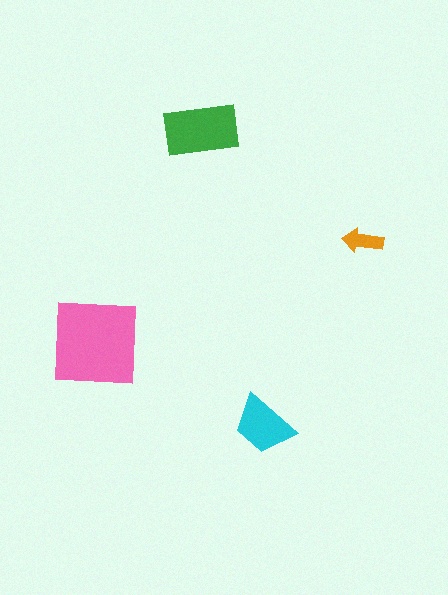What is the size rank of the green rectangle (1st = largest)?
2nd.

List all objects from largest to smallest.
The pink square, the green rectangle, the cyan trapezoid, the orange arrow.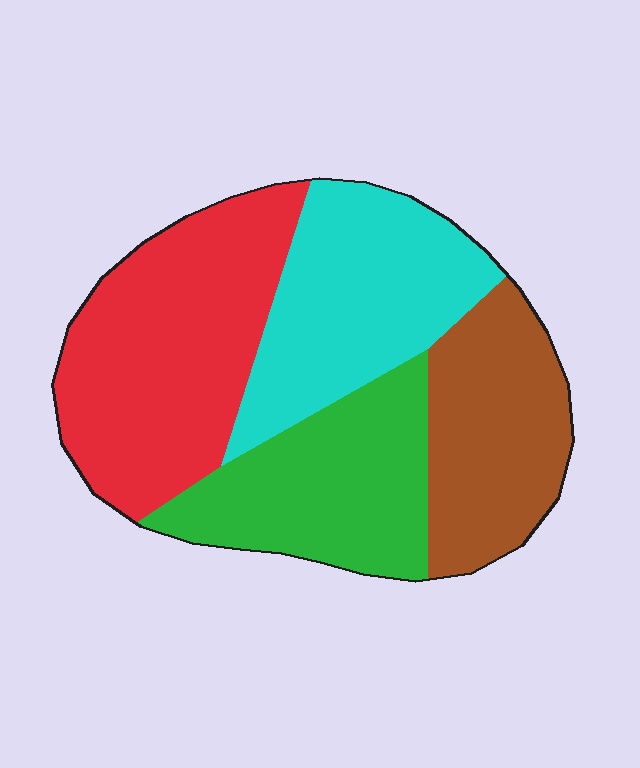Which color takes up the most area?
Red, at roughly 30%.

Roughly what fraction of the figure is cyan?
Cyan takes up about one quarter (1/4) of the figure.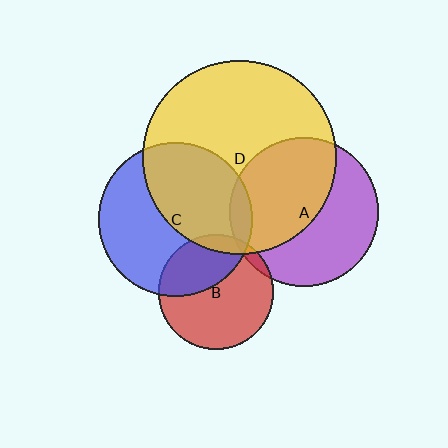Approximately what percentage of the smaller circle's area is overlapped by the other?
Approximately 50%.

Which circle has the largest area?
Circle D (yellow).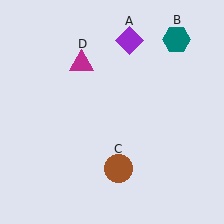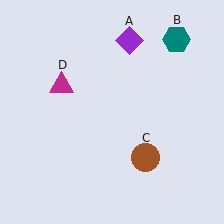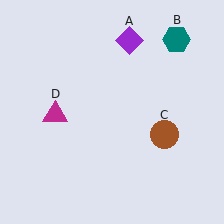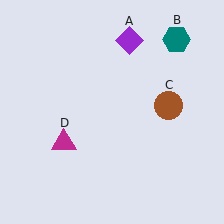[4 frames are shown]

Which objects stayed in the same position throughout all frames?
Purple diamond (object A) and teal hexagon (object B) remained stationary.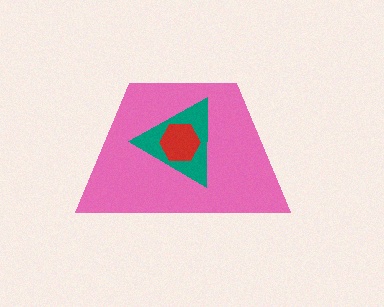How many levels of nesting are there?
3.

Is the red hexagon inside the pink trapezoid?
Yes.